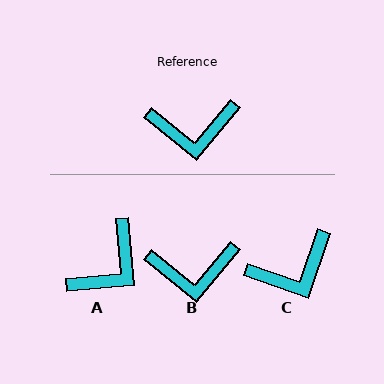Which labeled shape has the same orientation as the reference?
B.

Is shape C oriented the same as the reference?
No, it is off by about 20 degrees.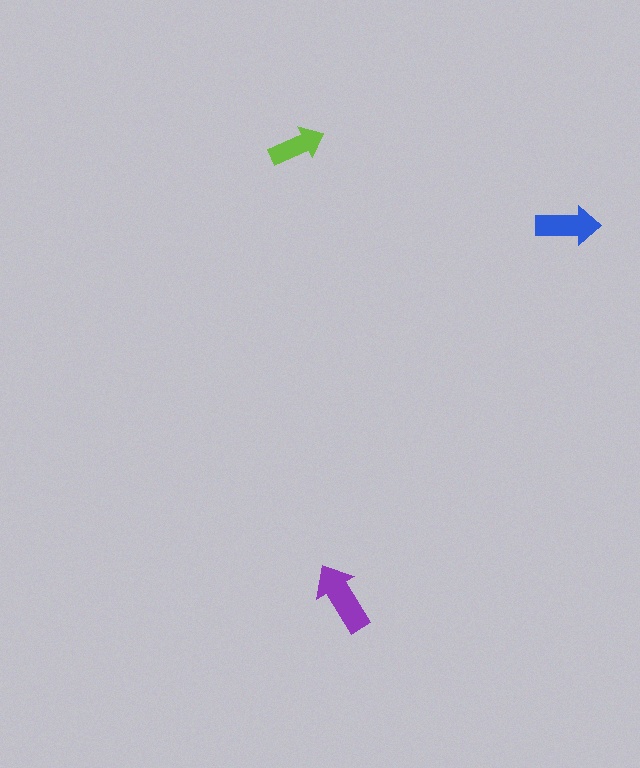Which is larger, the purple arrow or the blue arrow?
The purple one.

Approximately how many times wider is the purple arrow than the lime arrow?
About 1.5 times wider.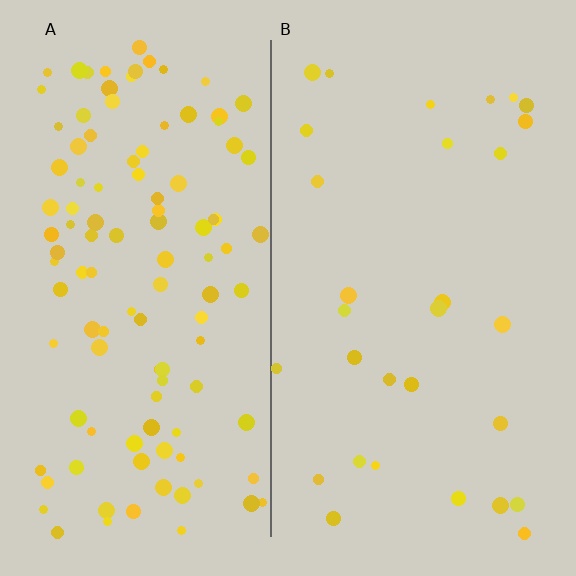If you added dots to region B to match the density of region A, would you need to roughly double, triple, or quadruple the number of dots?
Approximately quadruple.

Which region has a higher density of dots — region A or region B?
A (the left).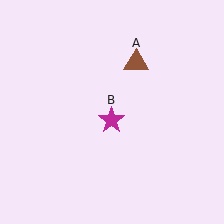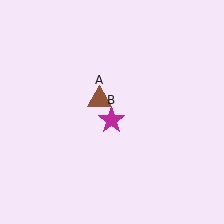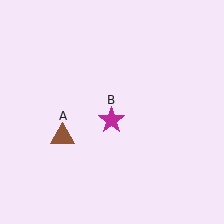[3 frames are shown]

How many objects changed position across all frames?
1 object changed position: brown triangle (object A).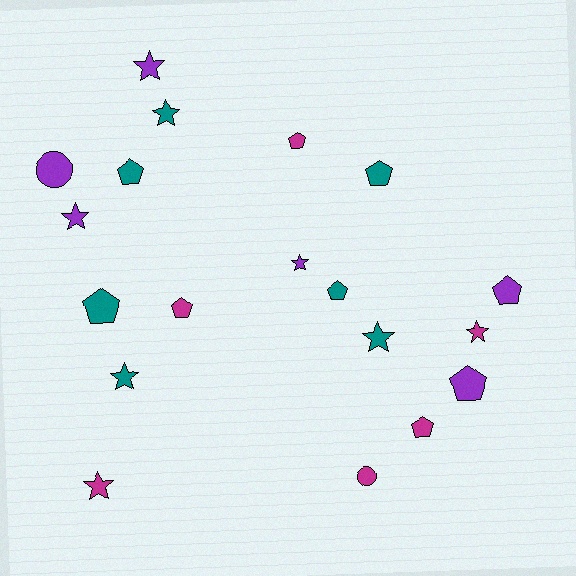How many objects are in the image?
There are 19 objects.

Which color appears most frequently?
Teal, with 7 objects.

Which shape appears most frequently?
Pentagon, with 9 objects.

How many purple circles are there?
There is 1 purple circle.